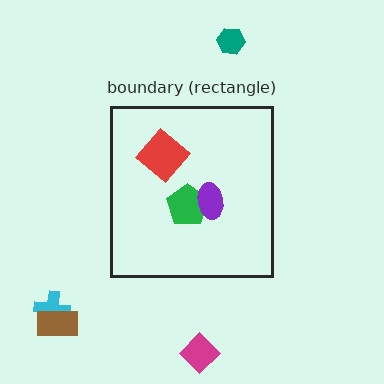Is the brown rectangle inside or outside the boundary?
Outside.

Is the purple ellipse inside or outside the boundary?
Inside.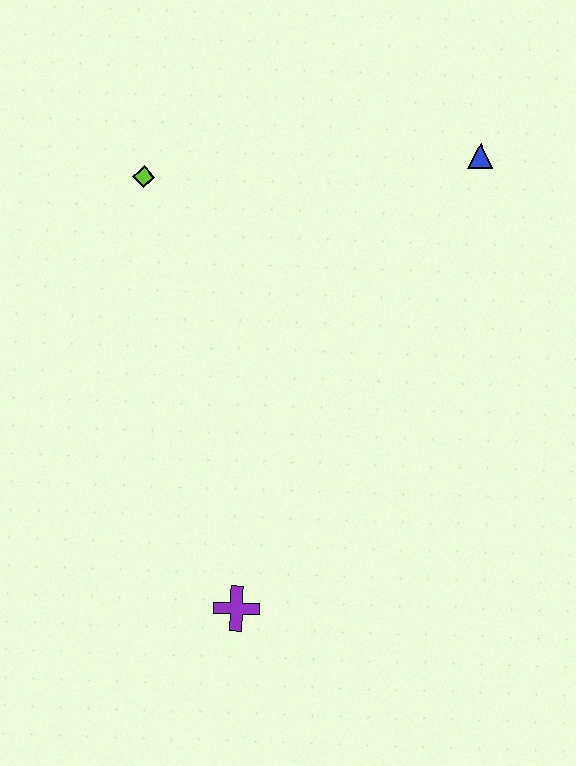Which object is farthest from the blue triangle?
The purple cross is farthest from the blue triangle.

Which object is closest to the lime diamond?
The blue triangle is closest to the lime diamond.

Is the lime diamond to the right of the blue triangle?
No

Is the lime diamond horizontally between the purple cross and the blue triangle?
No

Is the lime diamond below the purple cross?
No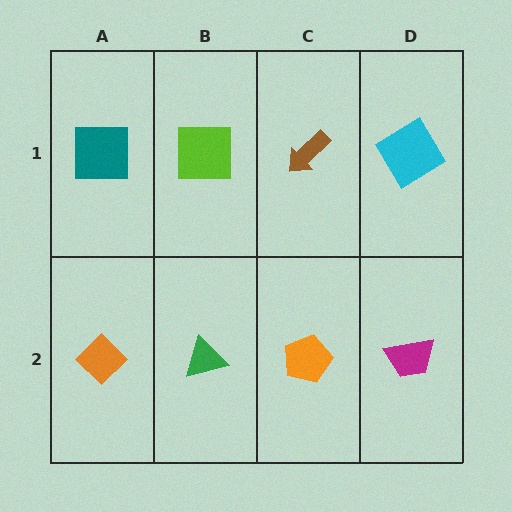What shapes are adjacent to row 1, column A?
An orange diamond (row 2, column A), a lime square (row 1, column B).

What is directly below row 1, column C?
An orange pentagon.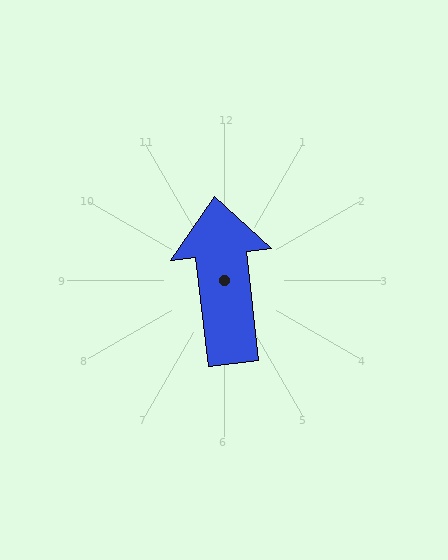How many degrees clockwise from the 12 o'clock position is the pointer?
Approximately 353 degrees.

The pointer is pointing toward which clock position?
Roughly 12 o'clock.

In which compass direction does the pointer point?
North.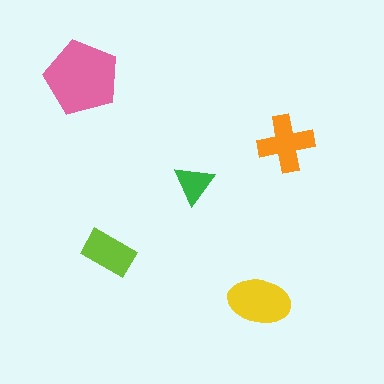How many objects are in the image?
There are 5 objects in the image.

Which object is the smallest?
The green triangle.